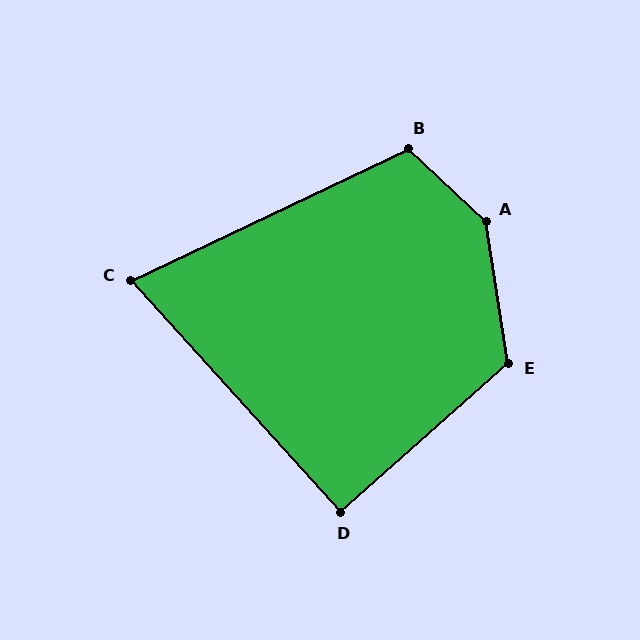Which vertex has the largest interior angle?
A, at approximately 142 degrees.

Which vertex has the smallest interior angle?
C, at approximately 73 degrees.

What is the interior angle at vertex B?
Approximately 111 degrees (obtuse).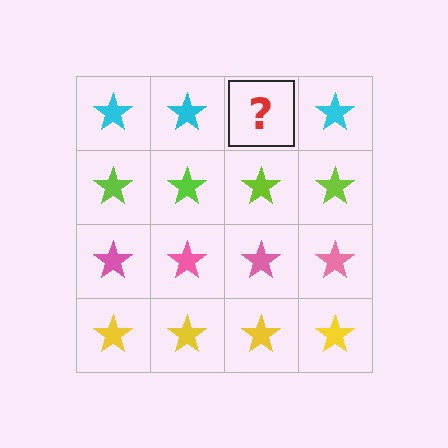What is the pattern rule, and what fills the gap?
The rule is that each row has a consistent color. The gap should be filled with a cyan star.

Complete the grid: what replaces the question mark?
The question mark should be replaced with a cyan star.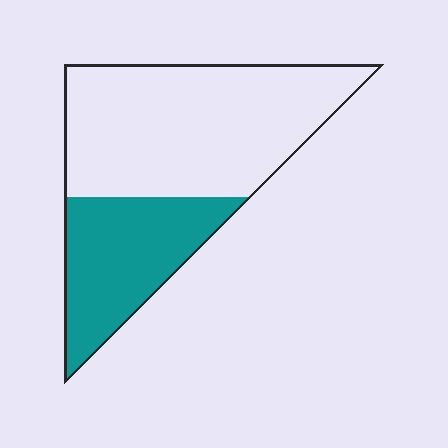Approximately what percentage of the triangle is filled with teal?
Approximately 35%.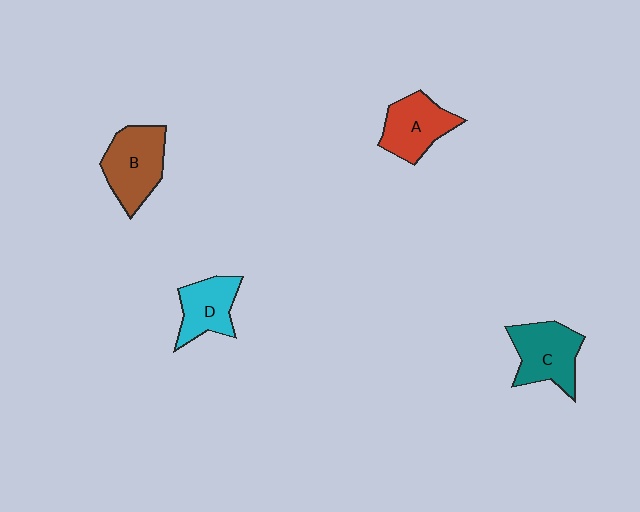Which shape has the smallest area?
Shape D (cyan).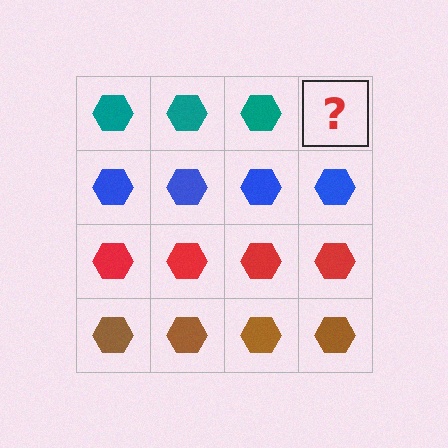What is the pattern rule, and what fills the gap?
The rule is that each row has a consistent color. The gap should be filled with a teal hexagon.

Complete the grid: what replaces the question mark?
The question mark should be replaced with a teal hexagon.